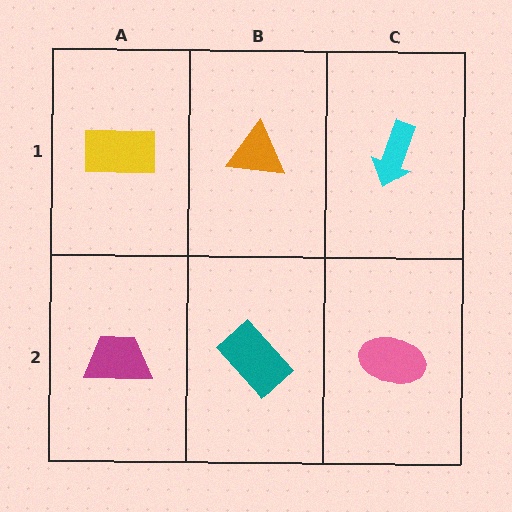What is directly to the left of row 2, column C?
A teal rectangle.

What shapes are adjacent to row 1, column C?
A pink ellipse (row 2, column C), an orange triangle (row 1, column B).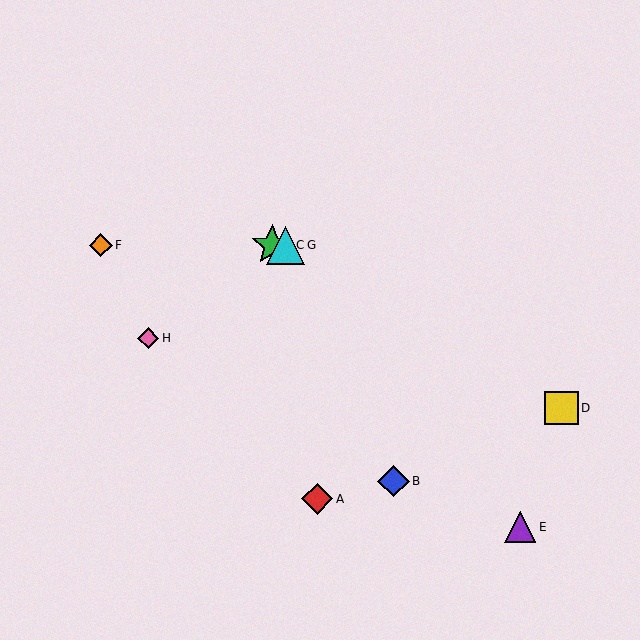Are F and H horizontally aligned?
No, F is at y≈245 and H is at y≈338.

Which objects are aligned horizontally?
Objects C, F, G are aligned horizontally.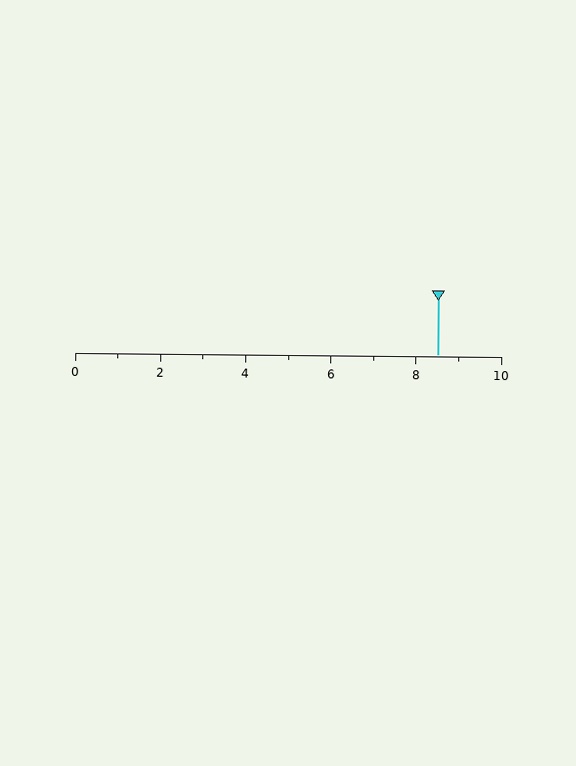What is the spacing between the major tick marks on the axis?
The major ticks are spaced 2 apart.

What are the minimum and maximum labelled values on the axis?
The axis runs from 0 to 10.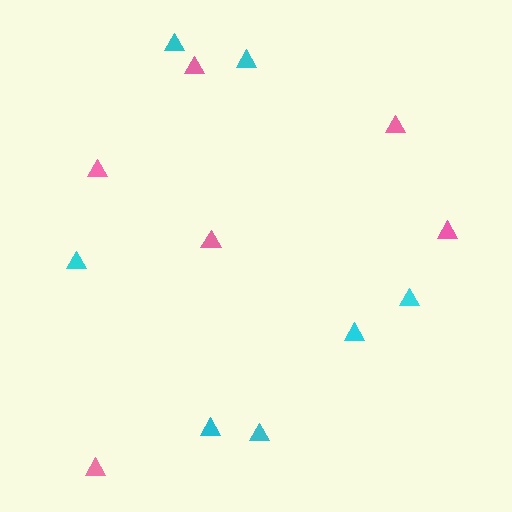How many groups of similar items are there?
There are 2 groups: one group of cyan triangles (7) and one group of pink triangles (6).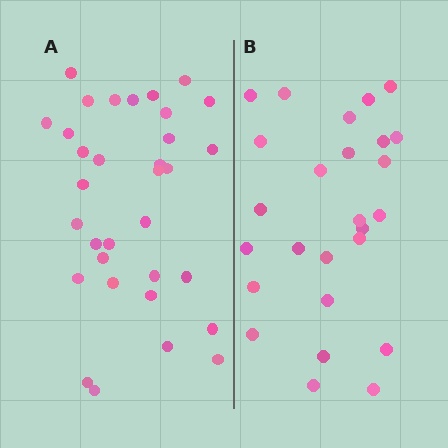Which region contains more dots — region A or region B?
Region A (the left region) has more dots.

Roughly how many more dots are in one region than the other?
Region A has roughly 8 or so more dots than region B.